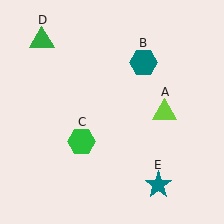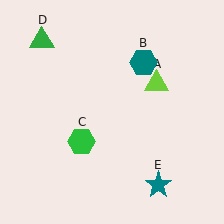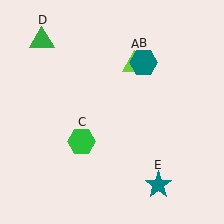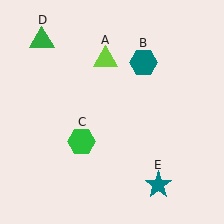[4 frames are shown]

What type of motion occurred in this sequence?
The lime triangle (object A) rotated counterclockwise around the center of the scene.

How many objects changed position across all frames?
1 object changed position: lime triangle (object A).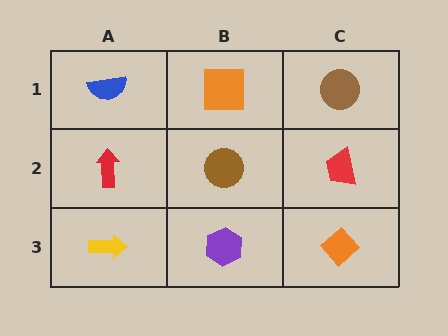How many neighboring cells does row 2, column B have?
4.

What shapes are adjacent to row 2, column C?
A brown circle (row 1, column C), an orange diamond (row 3, column C), a brown circle (row 2, column B).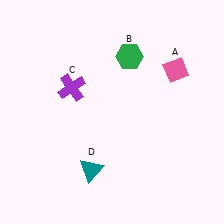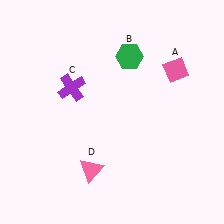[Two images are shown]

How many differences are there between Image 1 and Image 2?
There is 1 difference between the two images.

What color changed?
The triangle (D) changed from teal in Image 1 to pink in Image 2.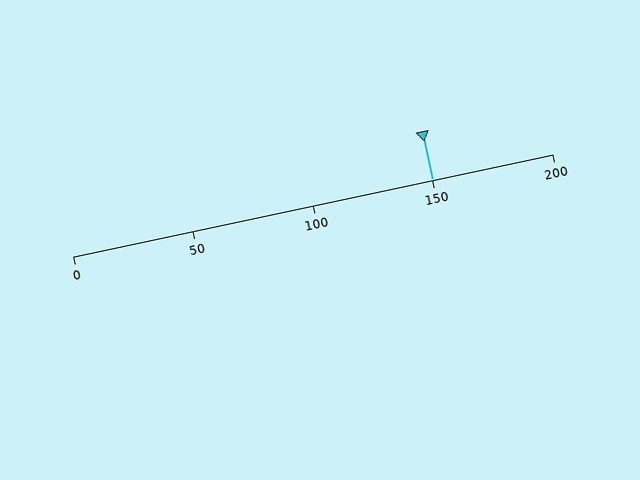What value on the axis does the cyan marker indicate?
The marker indicates approximately 150.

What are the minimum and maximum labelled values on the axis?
The axis runs from 0 to 200.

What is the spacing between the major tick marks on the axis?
The major ticks are spaced 50 apart.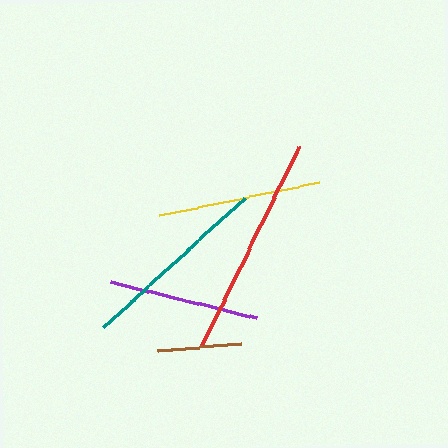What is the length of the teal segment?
The teal segment is approximately 192 pixels long.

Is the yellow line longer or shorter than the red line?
The red line is longer than the yellow line.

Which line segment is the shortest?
The brown line is the shortest at approximately 84 pixels.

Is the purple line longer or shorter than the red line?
The red line is longer than the purple line.